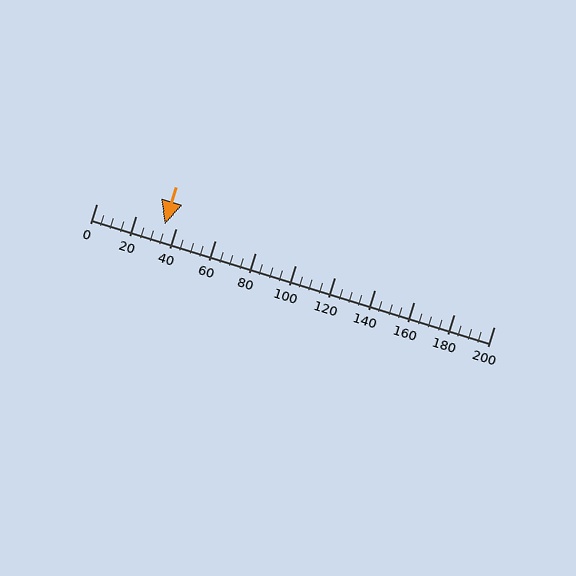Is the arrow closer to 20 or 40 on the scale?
The arrow is closer to 40.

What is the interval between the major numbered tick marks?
The major tick marks are spaced 20 units apart.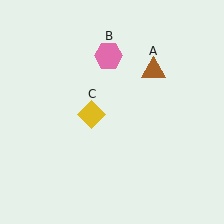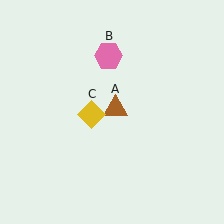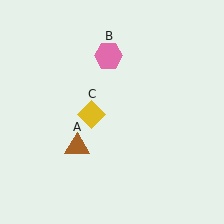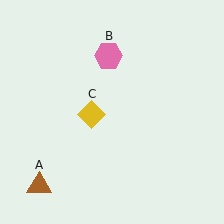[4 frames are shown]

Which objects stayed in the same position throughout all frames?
Pink hexagon (object B) and yellow diamond (object C) remained stationary.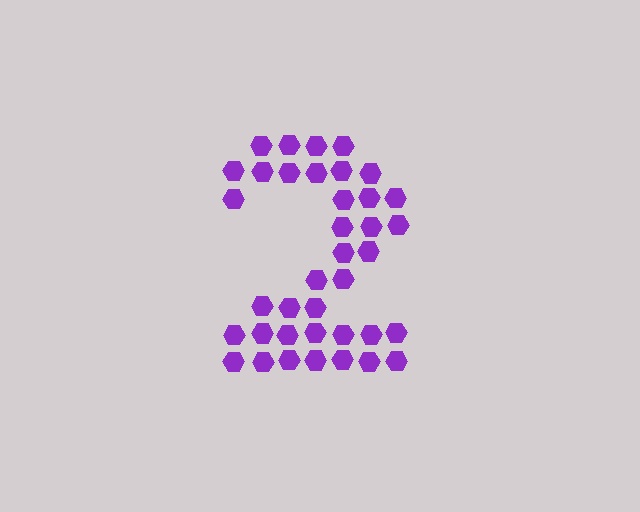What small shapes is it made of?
It is made of small hexagons.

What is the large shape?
The large shape is the digit 2.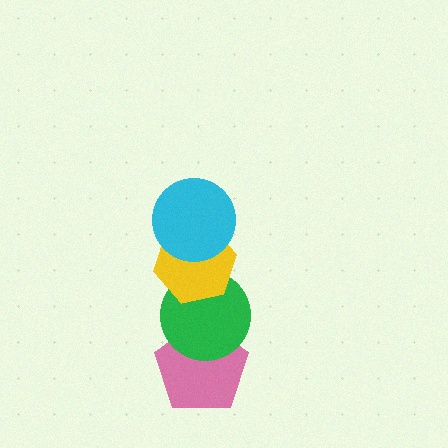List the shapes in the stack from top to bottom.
From top to bottom: the cyan circle, the yellow hexagon, the green circle, the pink pentagon.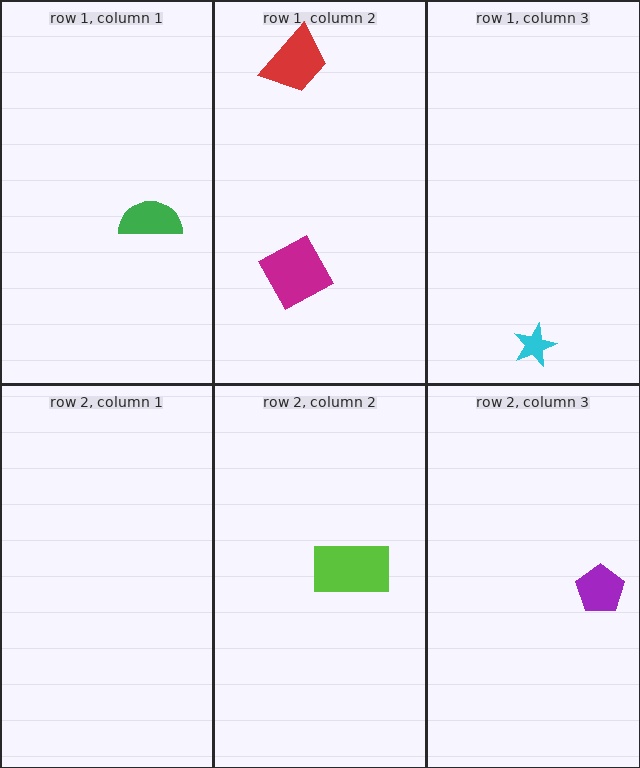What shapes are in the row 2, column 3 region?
The purple pentagon.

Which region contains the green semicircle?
The row 1, column 1 region.